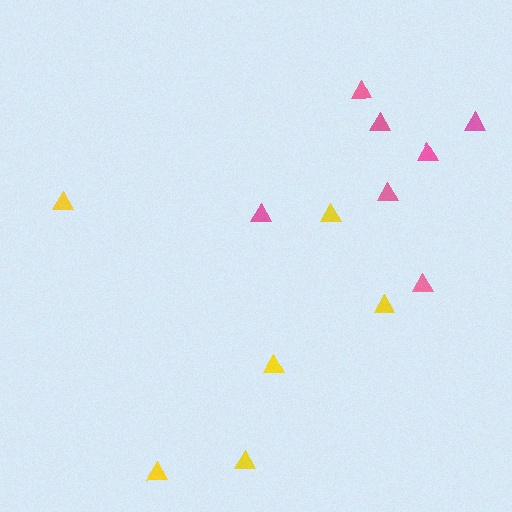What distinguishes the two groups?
There are 2 groups: one group of pink triangles (7) and one group of yellow triangles (6).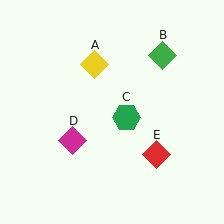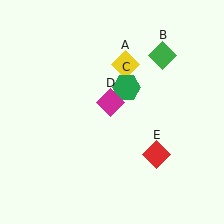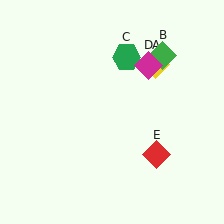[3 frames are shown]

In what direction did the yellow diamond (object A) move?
The yellow diamond (object A) moved right.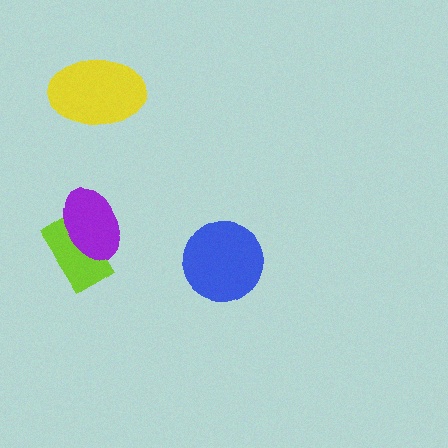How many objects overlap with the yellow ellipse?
0 objects overlap with the yellow ellipse.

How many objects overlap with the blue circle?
0 objects overlap with the blue circle.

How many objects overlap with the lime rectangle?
1 object overlaps with the lime rectangle.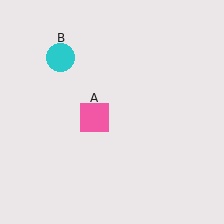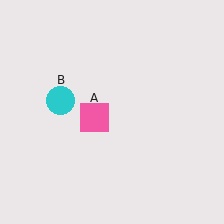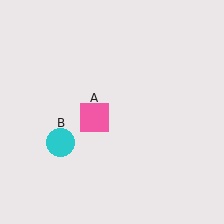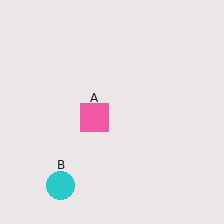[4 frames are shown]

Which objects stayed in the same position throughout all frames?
Pink square (object A) remained stationary.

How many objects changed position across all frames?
1 object changed position: cyan circle (object B).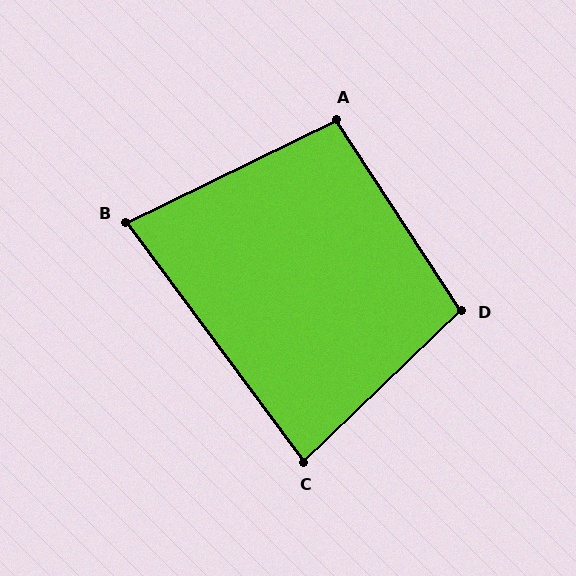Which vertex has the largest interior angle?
D, at approximately 101 degrees.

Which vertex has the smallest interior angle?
B, at approximately 79 degrees.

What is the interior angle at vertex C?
Approximately 83 degrees (acute).